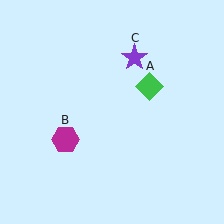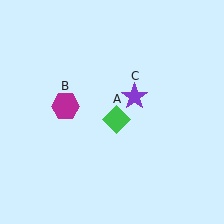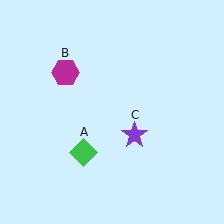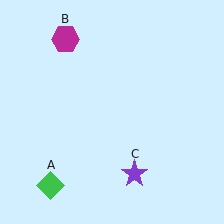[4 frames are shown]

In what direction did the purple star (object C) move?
The purple star (object C) moved down.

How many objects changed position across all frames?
3 objects changed position: green diamond (object A), magenta hexagon (object B), purple star (object C).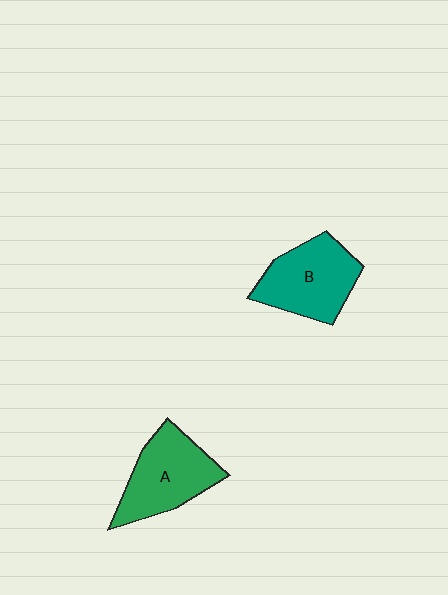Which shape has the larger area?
Shape B (teal).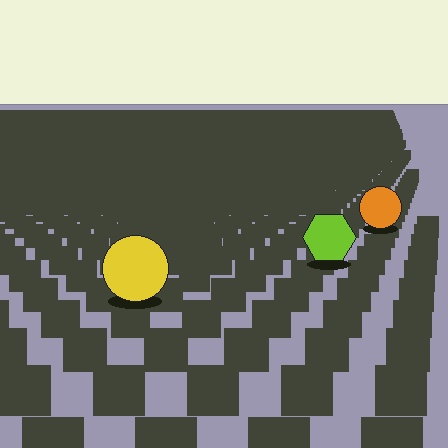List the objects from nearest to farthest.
From nearest to farthest: the yellow circle, the lime hexagon, the orange circle.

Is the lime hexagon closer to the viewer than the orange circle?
Yes. The lime hexagon is closer — you can tell from the texture gradient: the ground texture is coarser near it.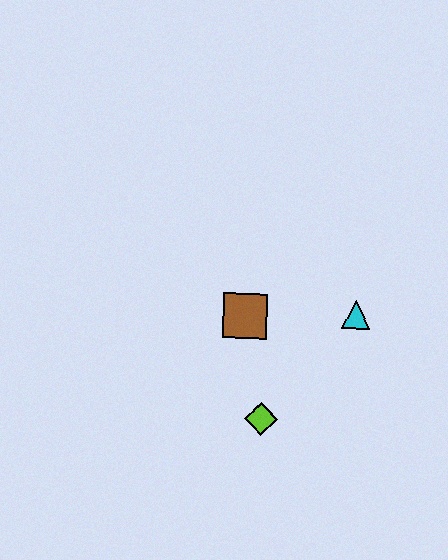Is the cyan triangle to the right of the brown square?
Yes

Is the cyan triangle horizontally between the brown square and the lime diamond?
No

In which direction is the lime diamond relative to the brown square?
The lime diamond is below the brown square.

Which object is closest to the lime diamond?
The brown square is closest to the lime diamond.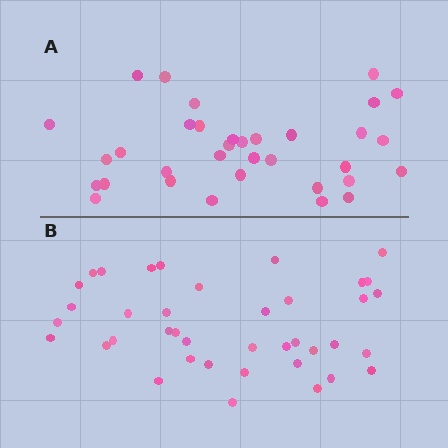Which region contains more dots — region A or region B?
Region B (the bottom region) has more dots.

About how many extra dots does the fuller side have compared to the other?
Region B has about 5 more dots than region A.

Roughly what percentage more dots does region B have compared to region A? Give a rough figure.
About 15% more.